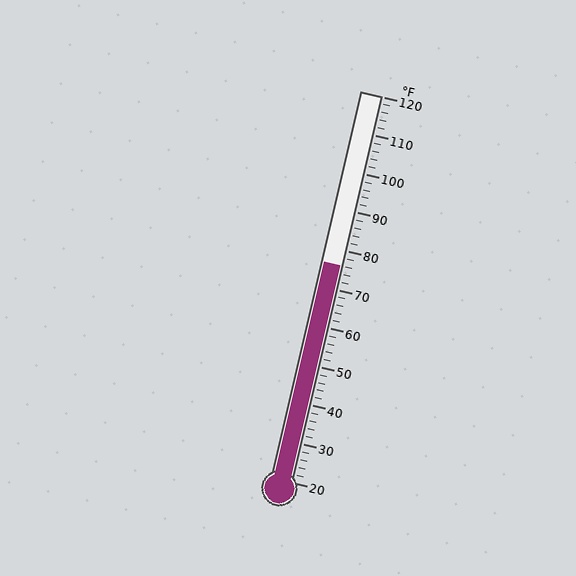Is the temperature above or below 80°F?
The temperature is below 80°F.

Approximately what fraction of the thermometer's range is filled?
The thermometer is filled to approximately 55% of its range.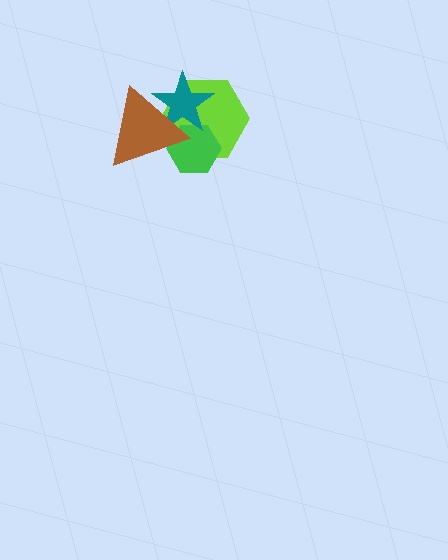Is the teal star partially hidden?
Yes, it is partially covered by another shape.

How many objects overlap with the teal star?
3 objects overlap with the teal star.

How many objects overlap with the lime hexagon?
3 objects overlap with the lime hexagon.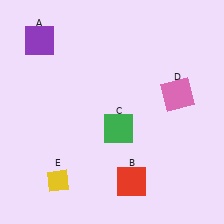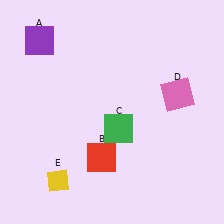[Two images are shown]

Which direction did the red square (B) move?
The red square (B) moved left.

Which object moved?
The red square (B) moved left.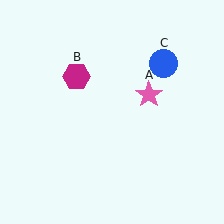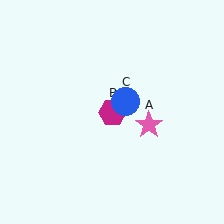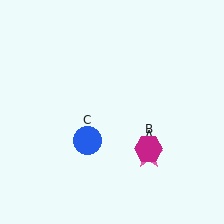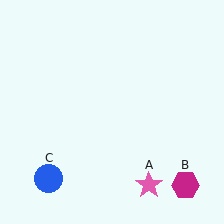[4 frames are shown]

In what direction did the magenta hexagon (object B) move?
The magenta hexagon (object B) moved down and to the right.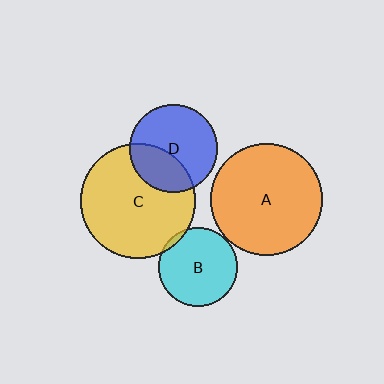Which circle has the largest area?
Circle C (yellow).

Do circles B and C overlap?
Yes.